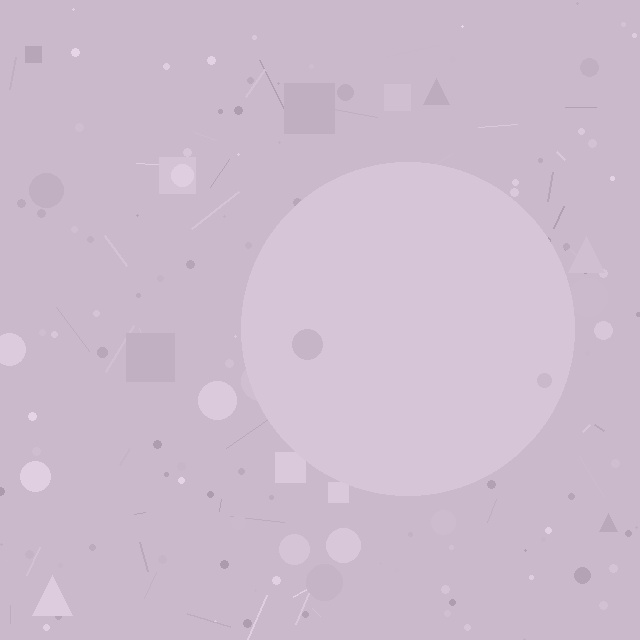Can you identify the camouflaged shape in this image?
The camouflaged shape is a circle.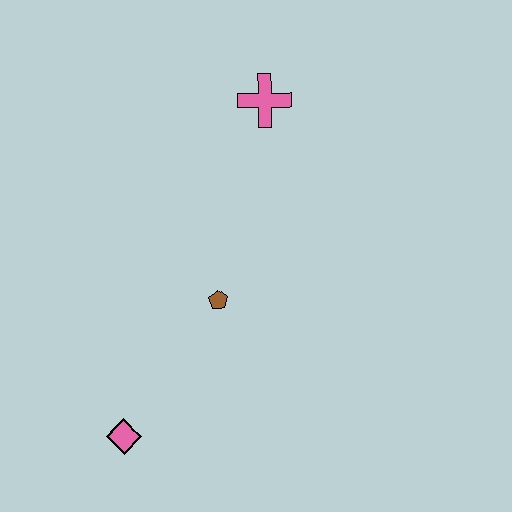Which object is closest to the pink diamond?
The brown pentagon is closest to the pink diamond.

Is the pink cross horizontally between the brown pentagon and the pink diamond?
No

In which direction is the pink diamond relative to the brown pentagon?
The pink diamond is below the brown pentagon.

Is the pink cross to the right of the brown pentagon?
Yes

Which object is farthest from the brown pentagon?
The pink cross is farthest from the brown pentagon.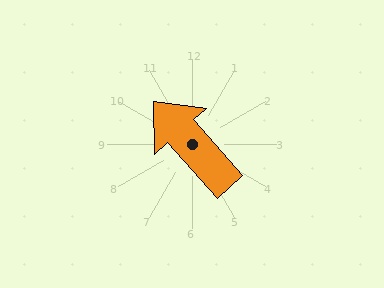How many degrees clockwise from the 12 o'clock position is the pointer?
Approximately 318 degrees.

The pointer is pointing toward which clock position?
Roughly 11 o'clock.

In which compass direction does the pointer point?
Northwest.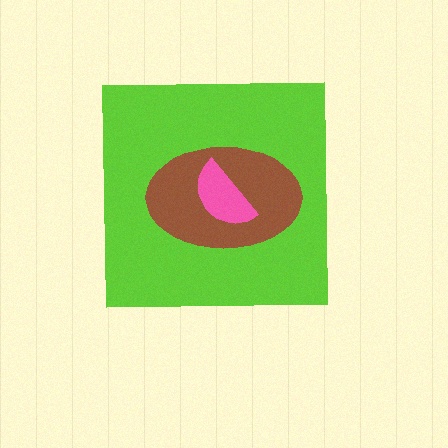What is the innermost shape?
The pink semicircle.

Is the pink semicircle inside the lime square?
Yes.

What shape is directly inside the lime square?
The brown ellipse.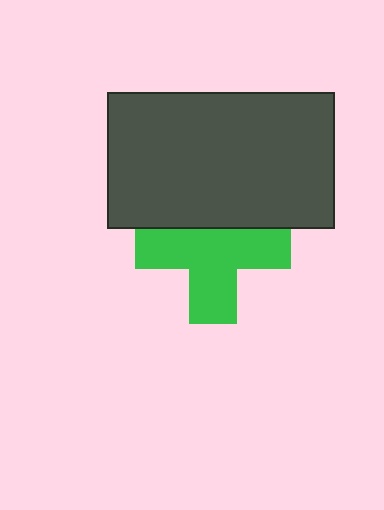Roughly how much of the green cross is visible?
Most of it is visible (roughly 70%).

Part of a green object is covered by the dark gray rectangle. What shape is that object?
It is a cross.